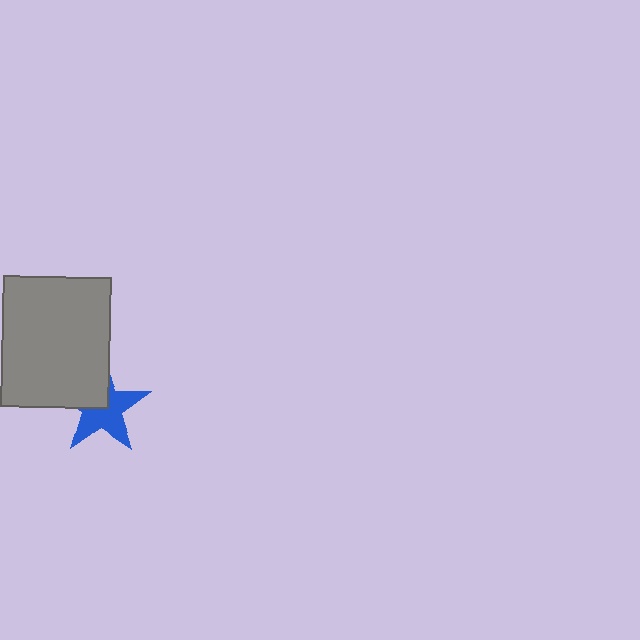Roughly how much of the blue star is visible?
About half of it is visible (roughly 61%).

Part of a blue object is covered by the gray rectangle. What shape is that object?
It is a star.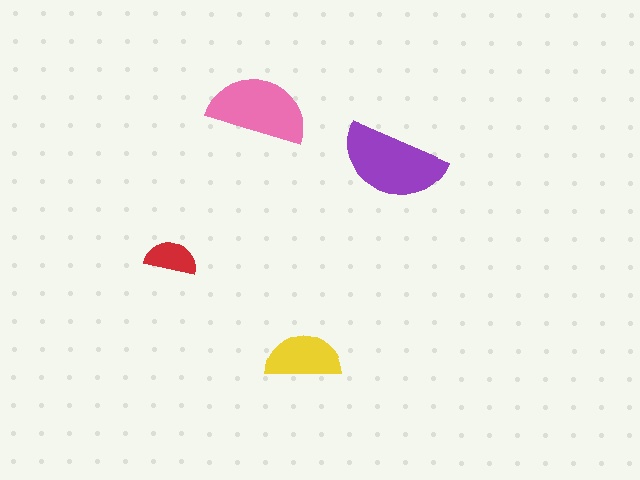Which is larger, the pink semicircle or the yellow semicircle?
The pink one.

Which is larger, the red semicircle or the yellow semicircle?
The yellow one.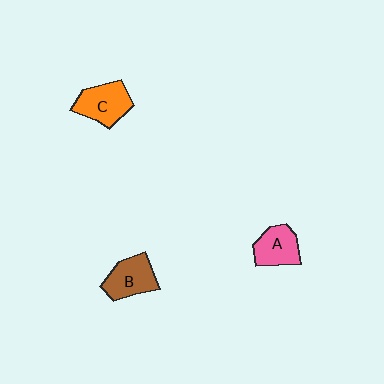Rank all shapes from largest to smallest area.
From largest to smallest: C (orange), B (brown), A (pink).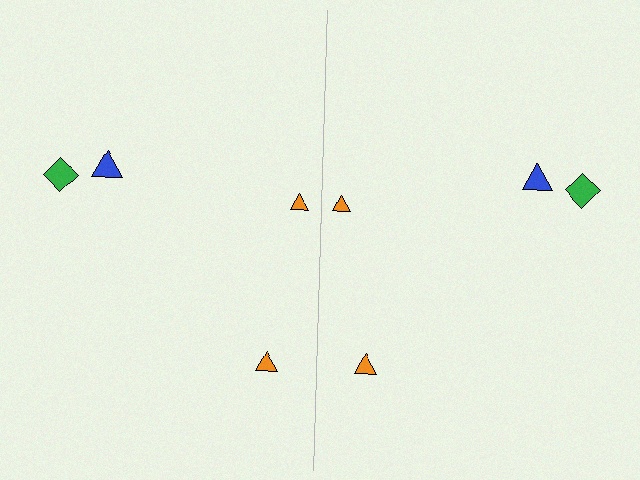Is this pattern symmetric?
Yes, this pattern has bilateral (reflection) symmetry.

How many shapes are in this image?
There are 8 shapes in this image.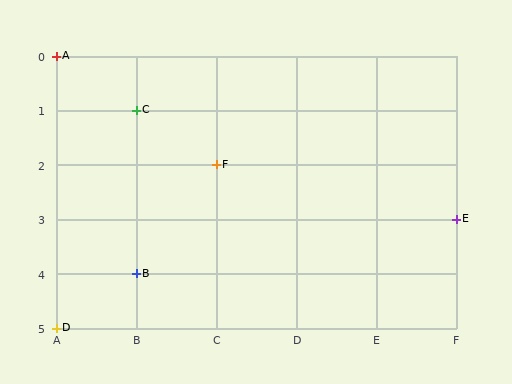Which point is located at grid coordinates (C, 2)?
Point F is at (C, 2).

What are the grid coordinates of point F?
Point F is at grid coordinates (C, 2).